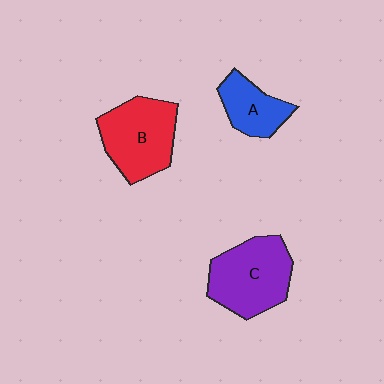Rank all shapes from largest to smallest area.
From largest to smallest: C (purple), B (red), A (blue).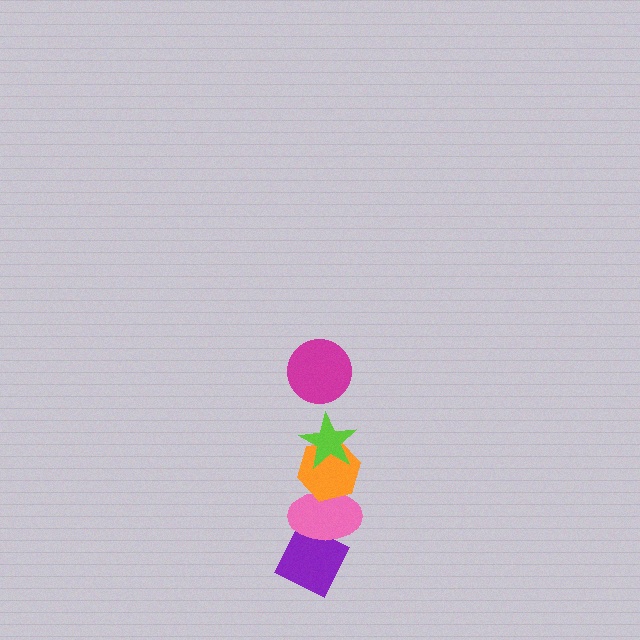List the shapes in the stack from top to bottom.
From top to bottom: the magenta circle, the lime star, the orange hexagon, the pink ellipse, the purple diamond.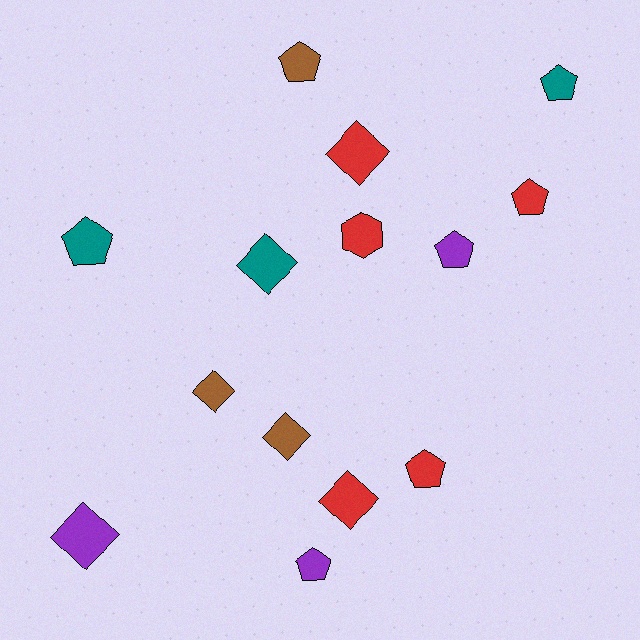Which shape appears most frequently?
Pentagon, with 7 objects.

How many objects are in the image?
There are 14 objects.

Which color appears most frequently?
Red, with 5 objects.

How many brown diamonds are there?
There are 2 brown diamonds.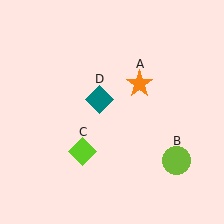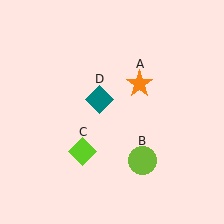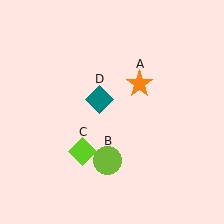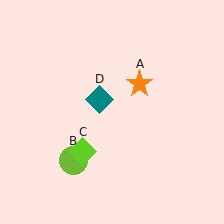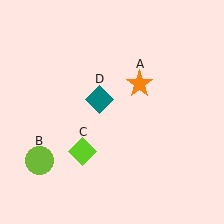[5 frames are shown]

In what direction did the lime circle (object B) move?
The lime circle (object B) moved left.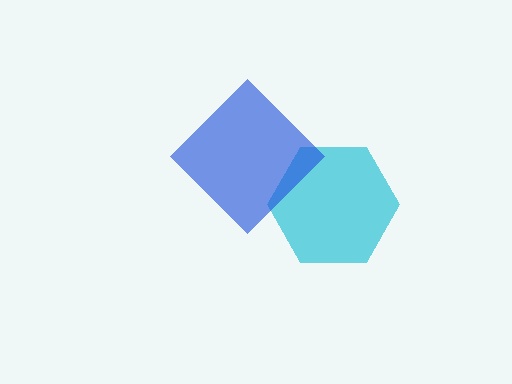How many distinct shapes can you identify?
There are 2 distinct shapes: a cyan hexagon, a blue diamond.